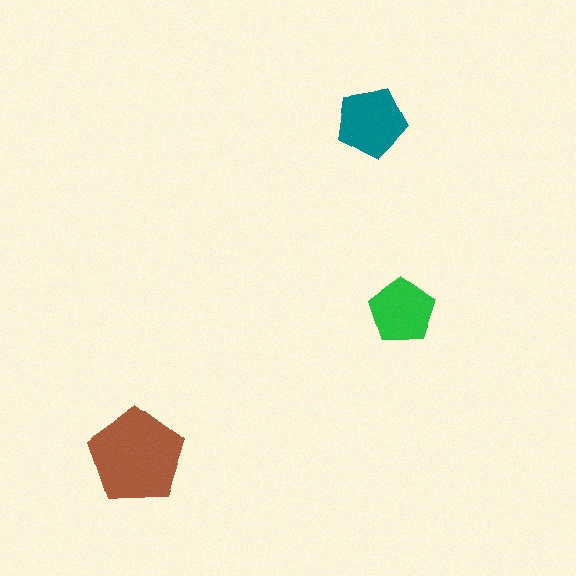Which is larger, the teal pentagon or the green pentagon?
The teal one.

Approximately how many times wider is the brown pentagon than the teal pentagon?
About 1.5 times wider.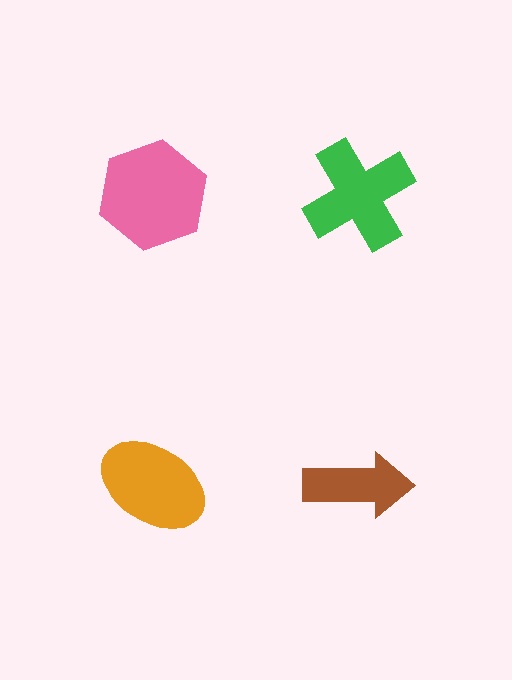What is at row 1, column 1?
A pink hexagon.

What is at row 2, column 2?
A brown arrow.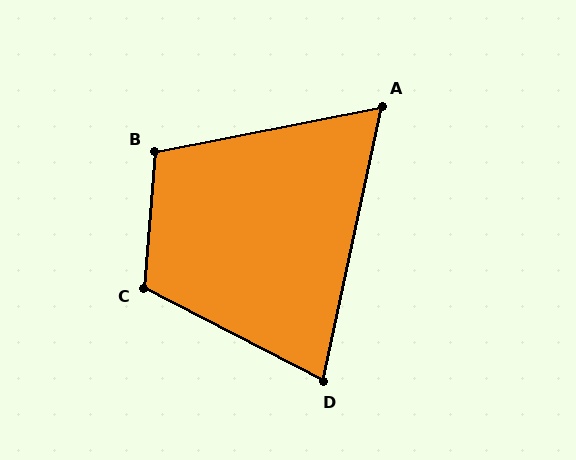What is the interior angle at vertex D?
Approximately 75 degrees (acute).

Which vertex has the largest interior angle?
C, at approximately 113 degrees.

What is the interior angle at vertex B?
Approximately 105 degrees (obtuse).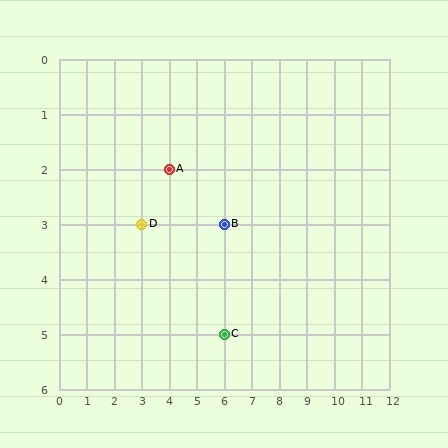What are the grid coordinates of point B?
Point B is at grid coordinates (6, 3).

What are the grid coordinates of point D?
Point D is at grid coordinates (3, 3).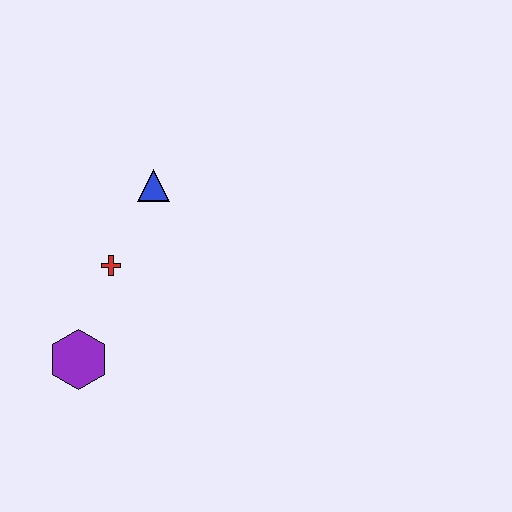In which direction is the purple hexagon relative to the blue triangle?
The purple hexagon is below the blue triangle.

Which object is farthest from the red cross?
The purple hexagon is farthest from the red cross.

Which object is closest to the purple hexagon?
The red cross is closest to the purple hexagon.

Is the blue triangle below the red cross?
No